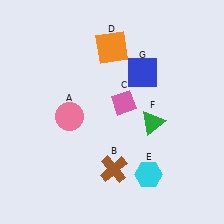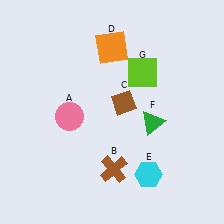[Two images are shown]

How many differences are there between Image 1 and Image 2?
There are 2 differences between the two images.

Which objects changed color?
C changed from pink to brown. G changed from blue to lime.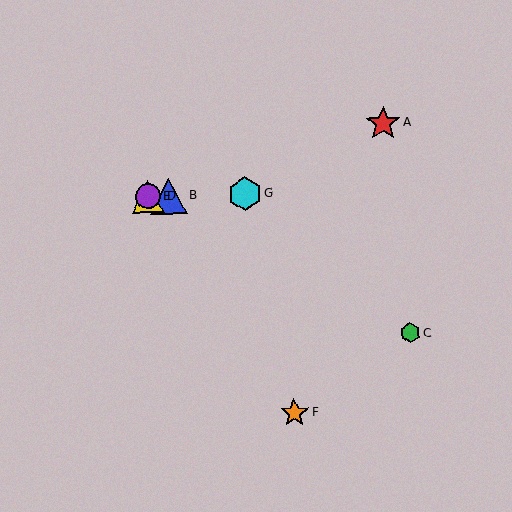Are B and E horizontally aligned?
Yes, both are at y≈196.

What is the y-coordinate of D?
Object D is at y≈197.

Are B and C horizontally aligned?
No, B is at y≈196 and C is at y≈333.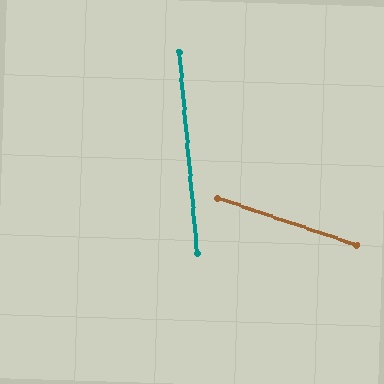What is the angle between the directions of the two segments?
Approximately 66 degrees.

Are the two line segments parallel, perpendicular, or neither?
Neither parallel nor perpendicular — they differ by about 66°.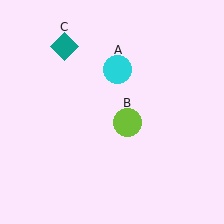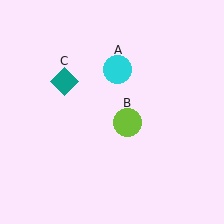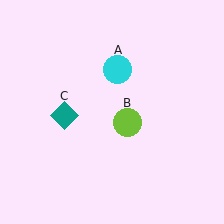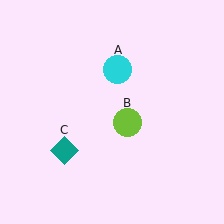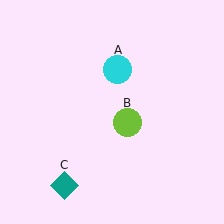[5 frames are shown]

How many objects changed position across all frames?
1 object changed position: teal diamond (object C).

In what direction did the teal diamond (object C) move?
The teal diamond (object C) moved down.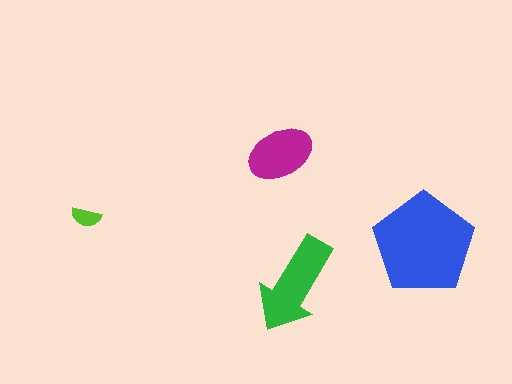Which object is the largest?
The blue pentagon.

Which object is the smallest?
The lime semicircle.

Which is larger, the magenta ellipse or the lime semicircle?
The magenta ellipse.